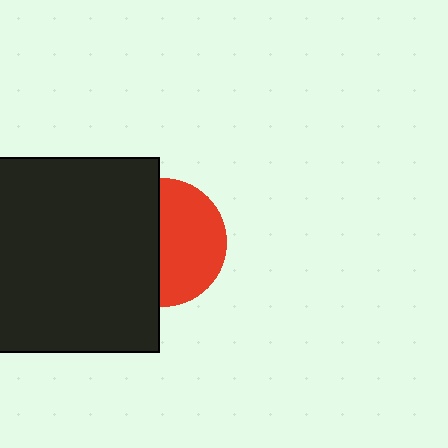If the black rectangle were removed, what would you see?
You would see the complete red circle.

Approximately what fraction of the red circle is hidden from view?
Roughly 47% of the red circle is hidden behind the black rectangle.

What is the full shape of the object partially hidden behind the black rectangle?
The partially hidden object is a red circle.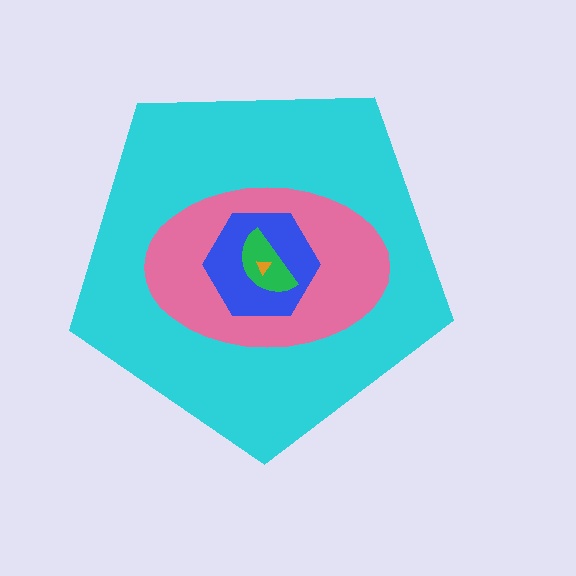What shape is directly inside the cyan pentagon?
The pink ellipse.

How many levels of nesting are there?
5.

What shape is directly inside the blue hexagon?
The green semicircle.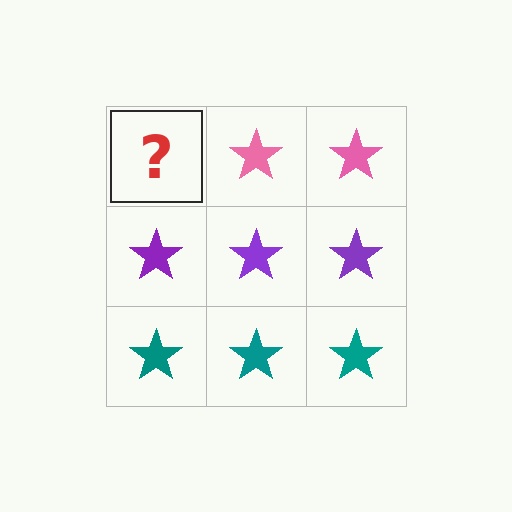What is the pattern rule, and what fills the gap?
The rule is that each row has a consistent color. The gap should be filled with a pink star.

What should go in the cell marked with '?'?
The missing cell should contain a pink star.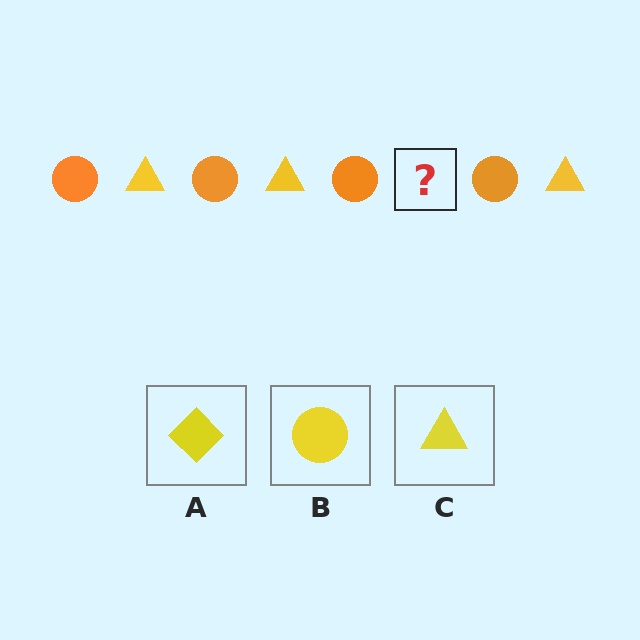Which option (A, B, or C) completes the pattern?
C.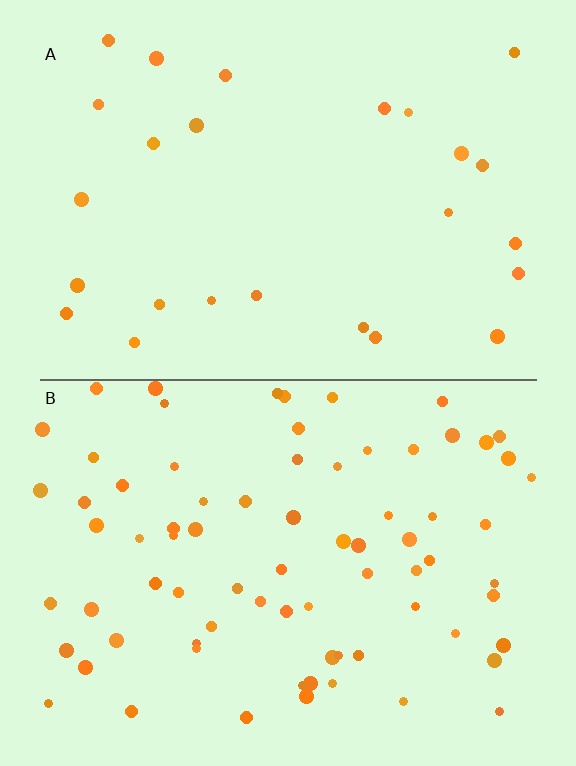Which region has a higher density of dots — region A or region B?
B (the bottom).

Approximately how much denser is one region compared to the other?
Approximately 3.0× — region B over region A.